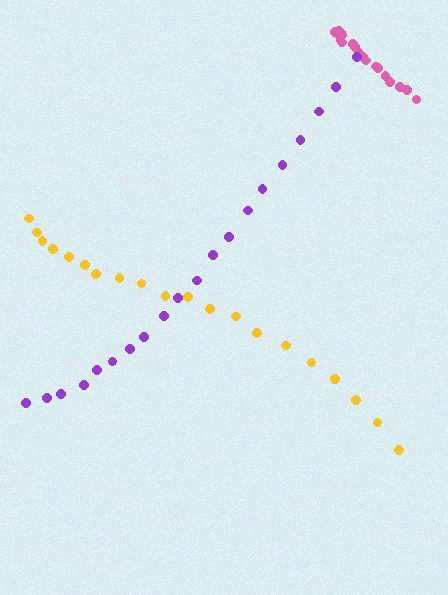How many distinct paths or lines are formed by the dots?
There are 3 distinct paths.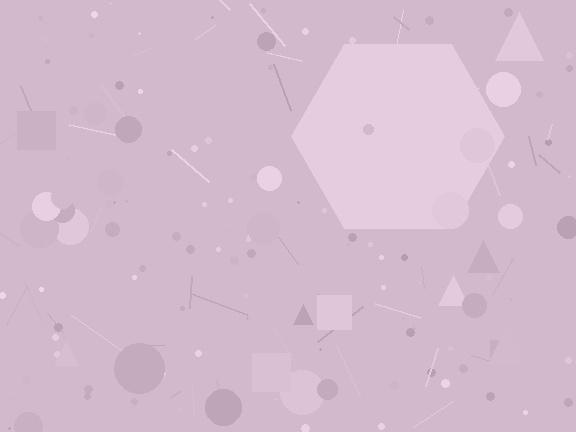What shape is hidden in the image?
A hexagon is hidden in the image.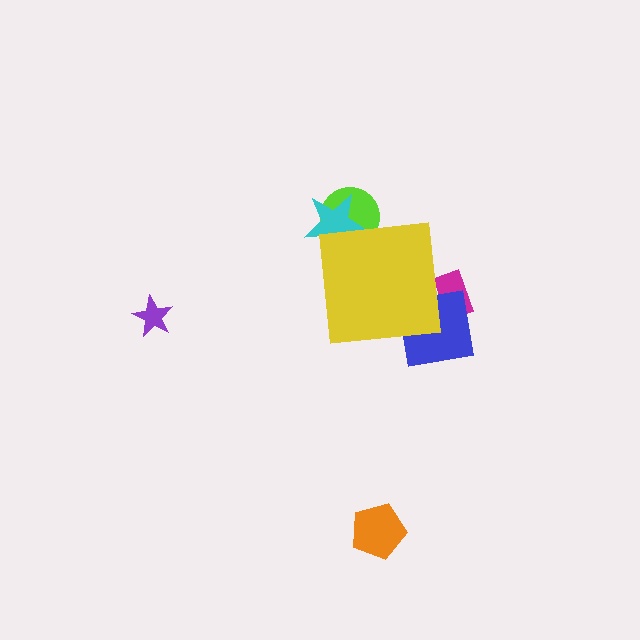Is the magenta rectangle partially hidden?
Yes, the magenta rectangle is partially hidden behind the yellow square.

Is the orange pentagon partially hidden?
No, the orange pentagon is fully visible.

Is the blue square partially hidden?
Yes, the blue square is partially hidden behind the yellow square.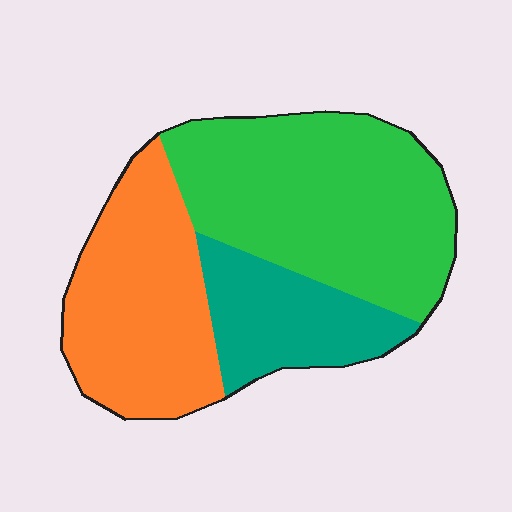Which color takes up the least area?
Teal, at roughly 20%.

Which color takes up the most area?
Green, at roughly 45%.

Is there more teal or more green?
Green.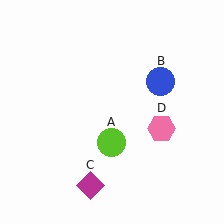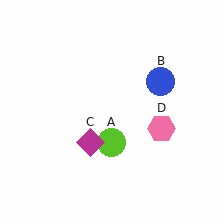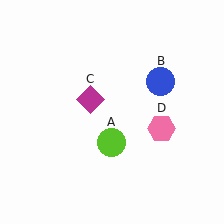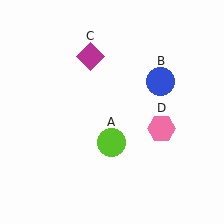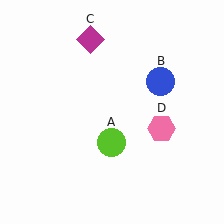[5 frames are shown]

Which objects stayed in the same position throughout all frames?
Lime circle (object A) and blue circle (object B) and pink hexagon (object D) remained stationary.